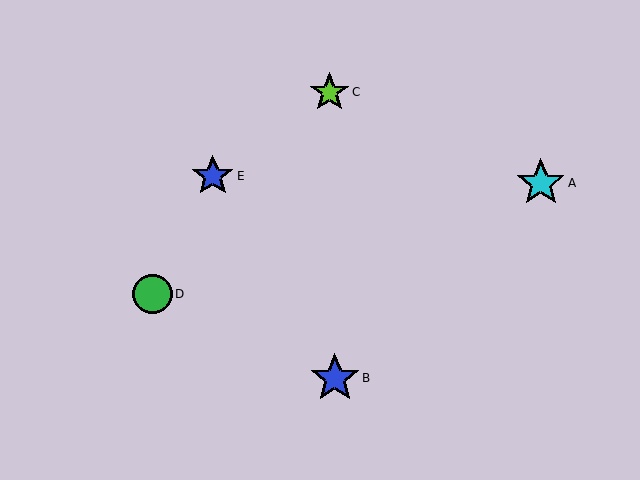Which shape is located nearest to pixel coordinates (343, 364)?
The blue star (labeled B) at (335, 378) is nearest to that location.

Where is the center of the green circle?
The center of the green circle is at (152, 294).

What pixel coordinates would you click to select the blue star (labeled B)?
Click at (335, 378) to select the blue star B.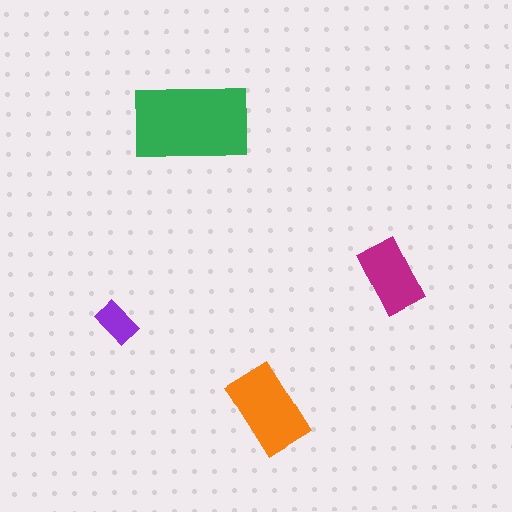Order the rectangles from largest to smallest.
the green one, the orange one, the magenta one, the purple one.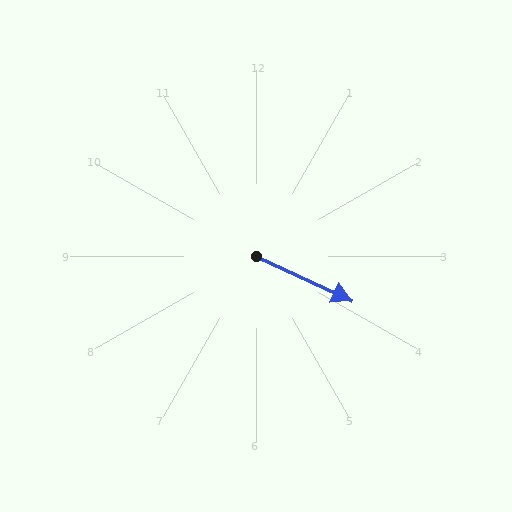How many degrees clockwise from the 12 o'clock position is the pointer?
Approximately 115 degrees.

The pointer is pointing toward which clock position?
Roughly 4 o'clock.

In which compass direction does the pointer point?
Southeast.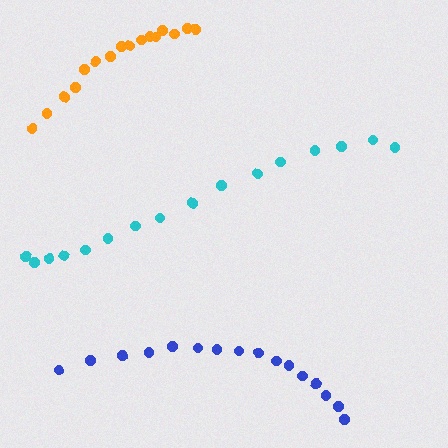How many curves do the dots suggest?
There are 3 distinct paths.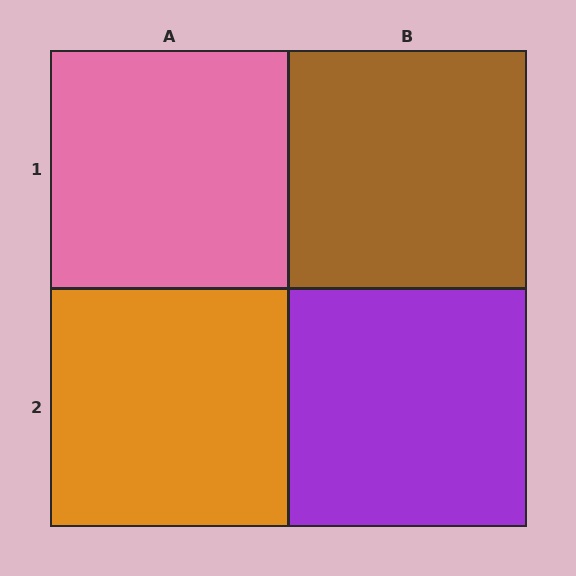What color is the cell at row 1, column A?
Pink.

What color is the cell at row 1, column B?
Brown.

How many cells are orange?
1 cell is orange.